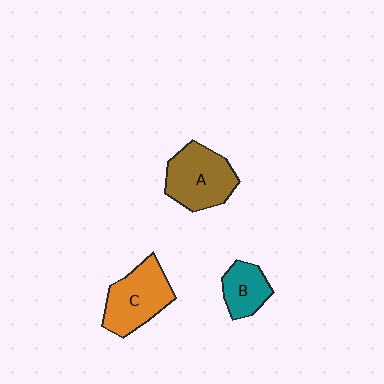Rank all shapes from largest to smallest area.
From largest to smallest: A (brown), C (orange), B (teal).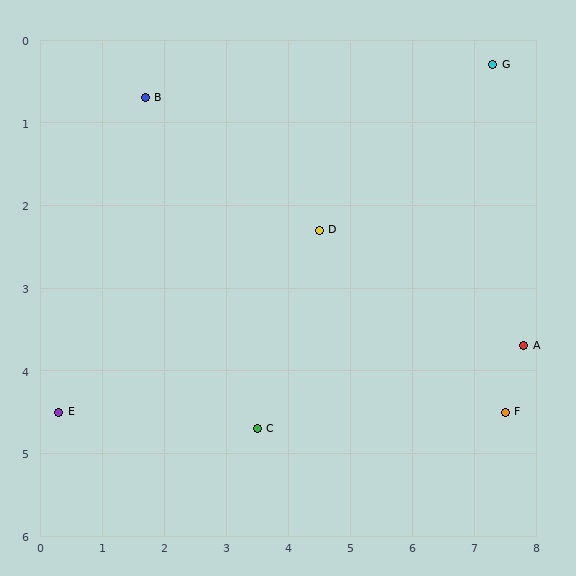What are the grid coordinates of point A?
Point A is at approximately (7.8, 3.7).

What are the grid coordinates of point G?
Point G is at approximately (7.3, 0.3).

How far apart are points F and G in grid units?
Points F and G are about 4.2 grid units apart.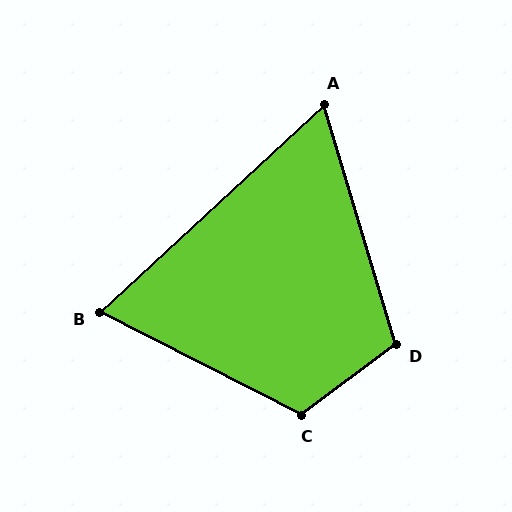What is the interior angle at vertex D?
Approximately 110 degrees (obtuse).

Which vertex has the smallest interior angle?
A, at approximately 64 degrees.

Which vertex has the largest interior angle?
C, at approximately 116 degrees.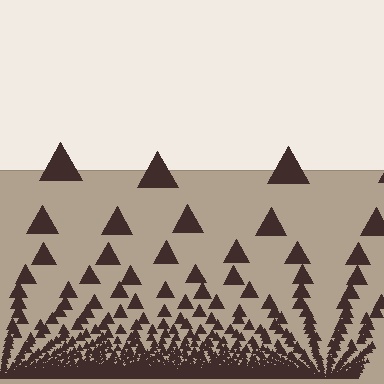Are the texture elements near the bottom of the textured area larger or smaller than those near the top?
Smaller. The gradient is inverted — elements near the bottom are smaller and denser.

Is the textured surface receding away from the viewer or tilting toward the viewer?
The surface appears to tilt toward the viewer. Texture elements get larger and sparser toward the top.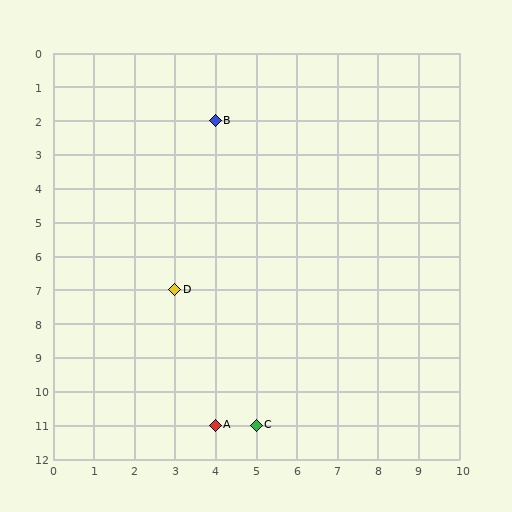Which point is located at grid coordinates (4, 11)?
Point A is at (4, 11).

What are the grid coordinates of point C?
Point C is at grid coordinates (5, 11).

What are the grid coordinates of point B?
Point B is at grid coordinates (4, 2).